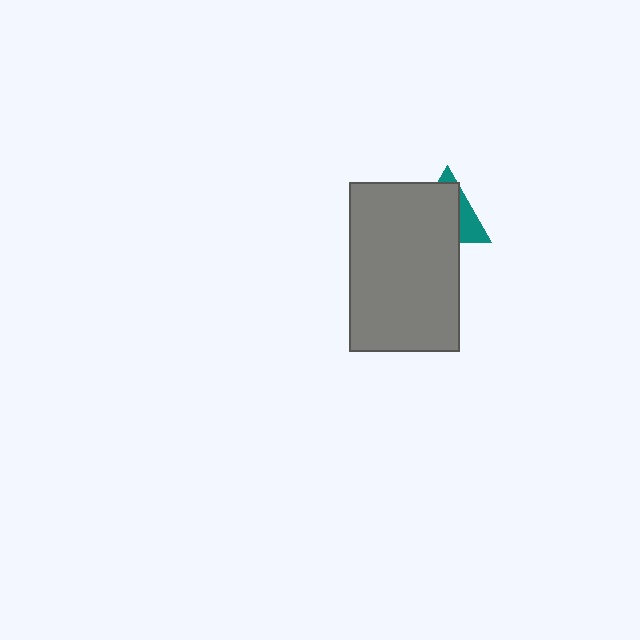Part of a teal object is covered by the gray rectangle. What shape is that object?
It is a triangle.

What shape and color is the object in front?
The object in front is a gray rectangle.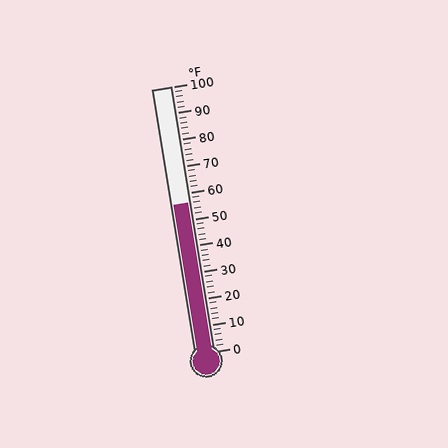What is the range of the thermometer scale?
The thermometer scale ranges from 0°F to 100°F.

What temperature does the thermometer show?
The thermometer shows approximately 56°F.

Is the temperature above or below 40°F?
The temperature is above 40°F.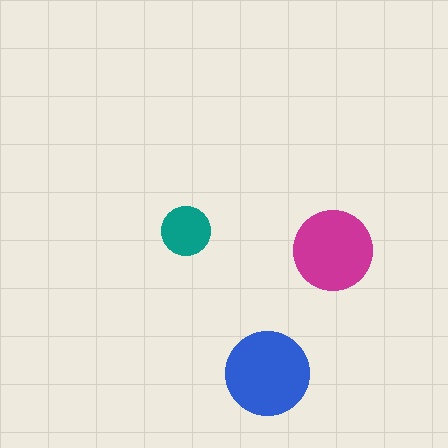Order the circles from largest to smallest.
the blue one, the magenta one, the teal one.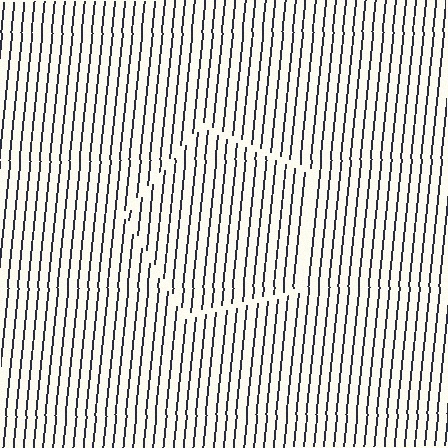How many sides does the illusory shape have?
5 sides — the line-ends trace a pentagon.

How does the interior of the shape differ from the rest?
The interior of the shape contains the same grating, shifted by half a period — the contour is defined by the phase discontinuity where line-ends from the inner and outer gratings abut.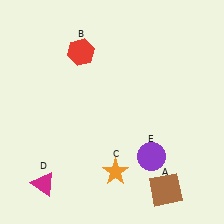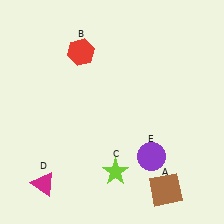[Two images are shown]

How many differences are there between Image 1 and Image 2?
There is 1 difference between the two images.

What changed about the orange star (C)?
In Image 1, C is orange. In Image 2, it changed to lime.